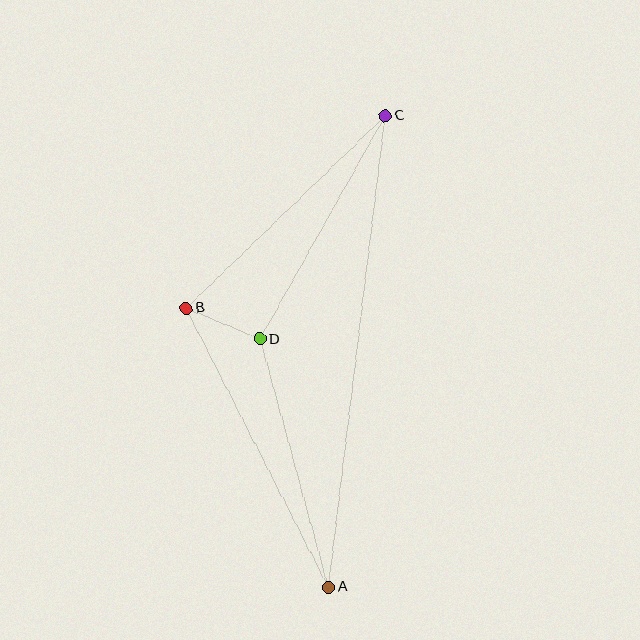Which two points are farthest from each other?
Points A and C are farthest from each other.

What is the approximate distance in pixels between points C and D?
The distance between C and D is approximately 256 pixels.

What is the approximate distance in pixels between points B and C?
The distance between B and C is approximately 277 pixels.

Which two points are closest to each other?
Points B and D are closest to each other.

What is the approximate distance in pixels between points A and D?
The distance between A and D is approximately 257 pixels.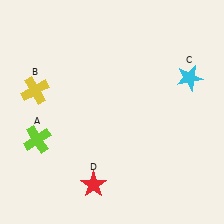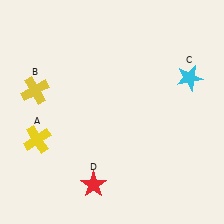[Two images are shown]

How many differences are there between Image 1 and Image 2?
There is 1 difference between the two images.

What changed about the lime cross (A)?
In Image 1, A is lime. In Image 2, it changed to yellow.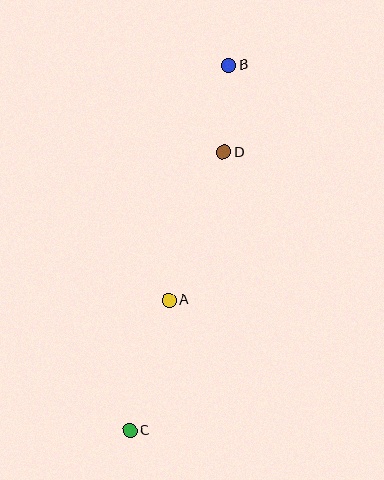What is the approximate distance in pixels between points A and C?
The distance between A and C is approximately 136 pixels.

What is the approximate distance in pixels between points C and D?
The distance between C and D is approximately 294 pixels.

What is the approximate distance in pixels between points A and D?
The distance between A and D is approximately 158 pixels.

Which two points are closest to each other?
Points B and D are closest to each other.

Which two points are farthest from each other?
Points B and C are farthest from each other.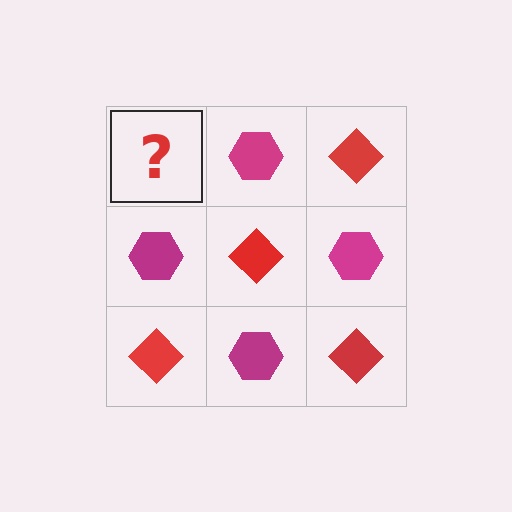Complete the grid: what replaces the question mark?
The question mark should be replaced with a red diamond.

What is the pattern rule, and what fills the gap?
The rule is that it alternates red diamond and magenta hexagon in a checkerboard pattern. The gap should be filled with a red diamond.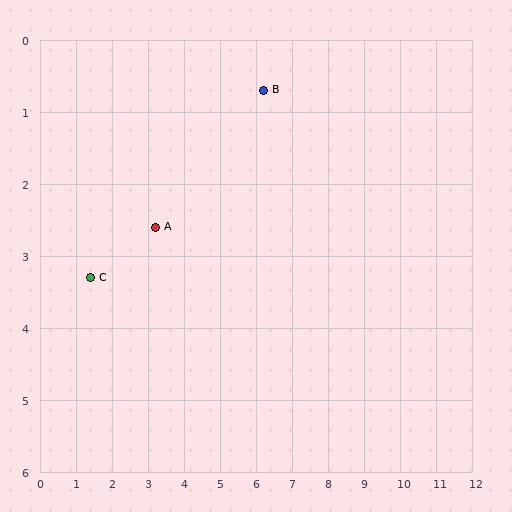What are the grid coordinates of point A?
Point A is at approximately (3.2, 2.6).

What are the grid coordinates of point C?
Point C is at approximately (1.4, 3.3).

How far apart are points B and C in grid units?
Points B and C are about 5.5 grid units apart.